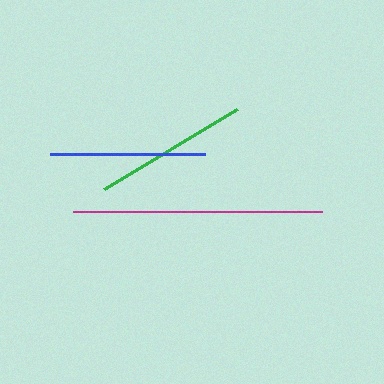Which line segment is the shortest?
The green line is the shortest at approximately 155 pixels.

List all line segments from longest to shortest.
From longest to shortest: magenta, blue, green.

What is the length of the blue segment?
The blue segment is approximately 155 pixels long.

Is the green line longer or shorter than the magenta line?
The magenta line is longer than the green line.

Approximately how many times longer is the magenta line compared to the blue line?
The magenta line is approximately 1.6 times the length of the blue line.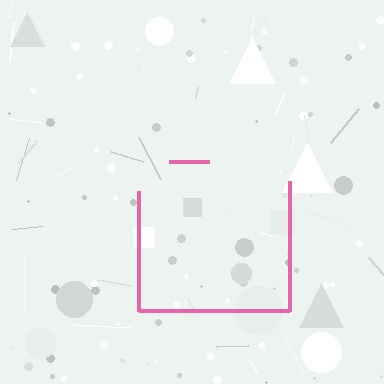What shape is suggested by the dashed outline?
The dashed outline suggests a square.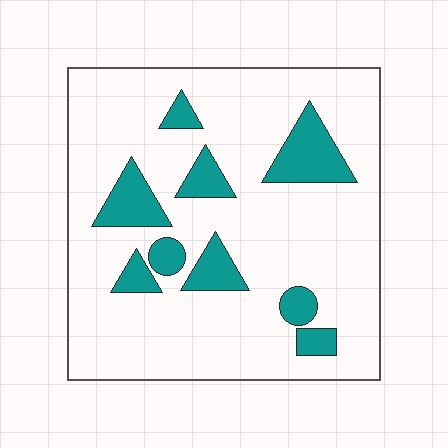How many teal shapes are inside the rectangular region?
9.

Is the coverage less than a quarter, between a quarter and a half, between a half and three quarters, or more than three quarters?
Less than a quarter.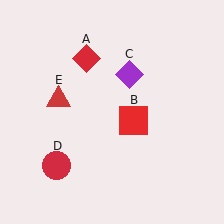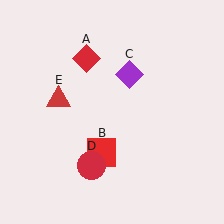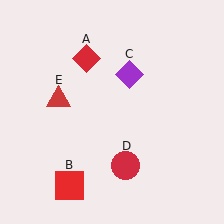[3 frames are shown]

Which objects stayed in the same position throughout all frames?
Red diamond (object A) and purple diamond (object C) and red triangle (object E) remained stationary.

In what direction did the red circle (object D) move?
The red circle (object D) moved right.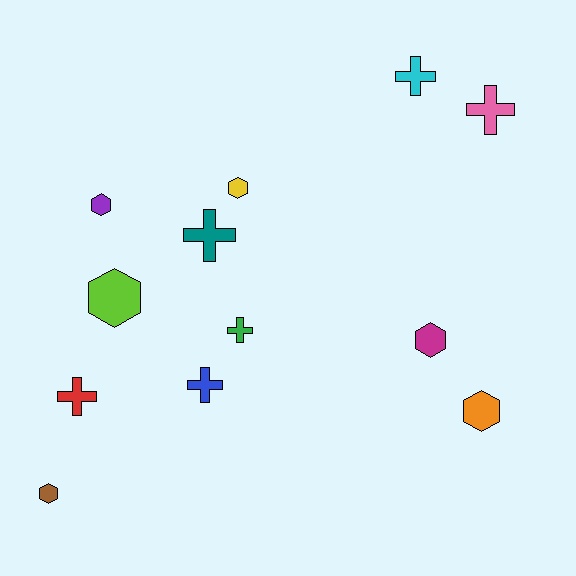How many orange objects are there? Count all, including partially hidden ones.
There is 1 orange object.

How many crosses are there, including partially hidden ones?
There are 6 crosses.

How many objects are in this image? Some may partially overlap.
There are 12 objects.